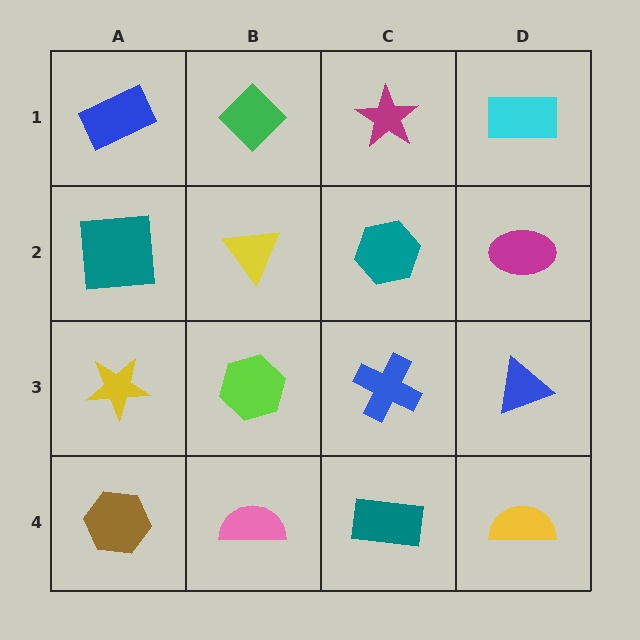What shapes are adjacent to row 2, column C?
A magenta star (row 1, column C), a blue cross (row 3, column C), a yellow triangle (row 2, column B), a magenta ellipse (row 2, column D).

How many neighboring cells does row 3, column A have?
3.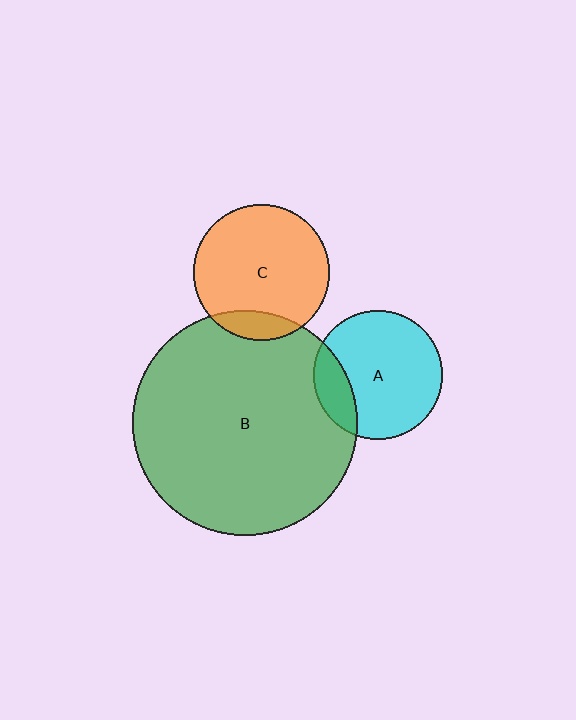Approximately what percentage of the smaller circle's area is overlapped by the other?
Approximately 20%.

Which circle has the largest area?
Circle B (green).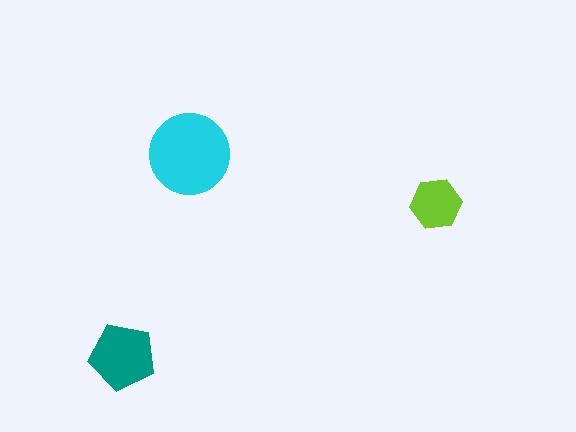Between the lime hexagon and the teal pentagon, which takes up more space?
The teal pentagon.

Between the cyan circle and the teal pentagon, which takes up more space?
The cyan circle.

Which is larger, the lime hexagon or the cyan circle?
The cyan circle.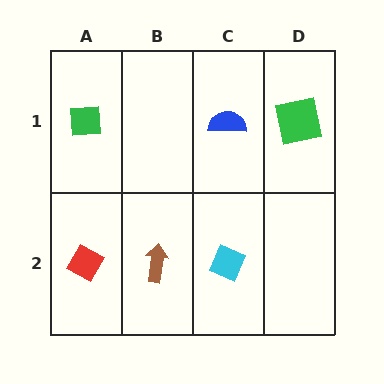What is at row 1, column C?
A blue semicircle.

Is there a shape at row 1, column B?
No, that cell is empty.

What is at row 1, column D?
A green square.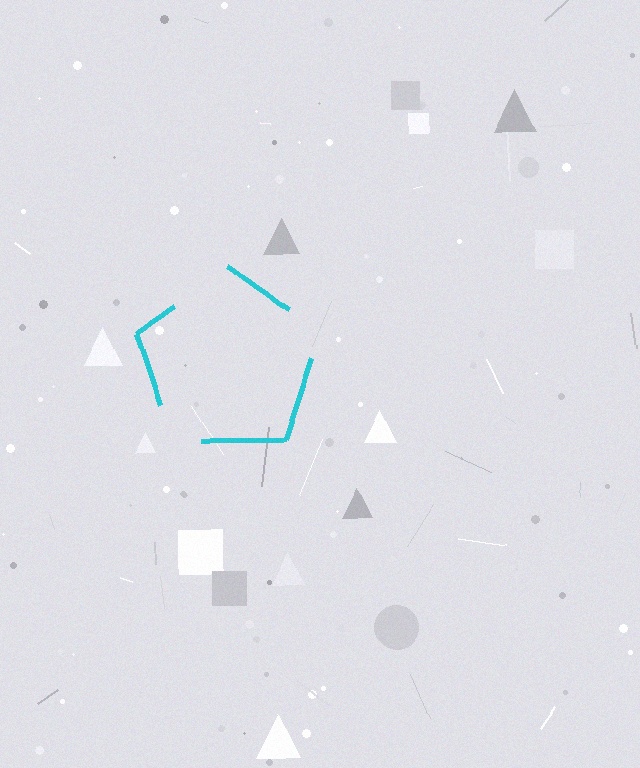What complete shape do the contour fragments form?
The contour fragments form a pentagon.